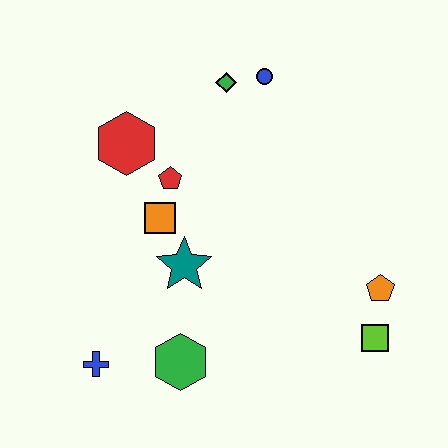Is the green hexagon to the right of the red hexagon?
Yes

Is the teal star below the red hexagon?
Yes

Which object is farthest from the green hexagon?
The blue circle is farthest from the green hexagon.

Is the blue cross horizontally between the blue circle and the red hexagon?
No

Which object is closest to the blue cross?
The green hexagon is closest to the blue cross.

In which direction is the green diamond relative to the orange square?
The green diamond is above the orange square.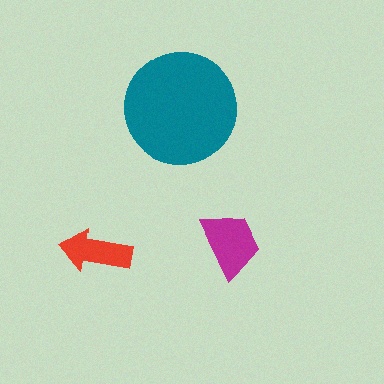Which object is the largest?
The teal circle.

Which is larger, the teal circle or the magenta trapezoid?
The teal circle.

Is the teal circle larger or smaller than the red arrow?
Larger.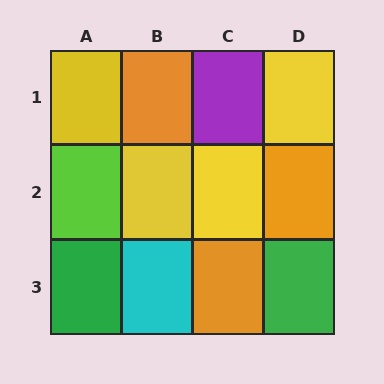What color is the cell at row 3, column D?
Green.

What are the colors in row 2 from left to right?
Lime, yellow, yellow, orange.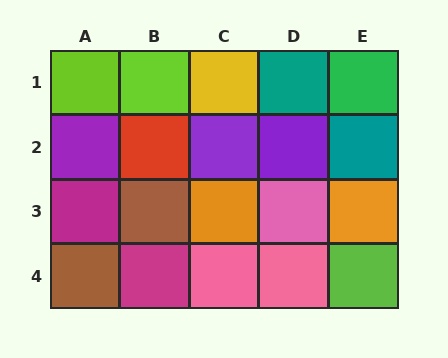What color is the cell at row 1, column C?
Yellow.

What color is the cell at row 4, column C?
Pink.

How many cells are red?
1 cell is red.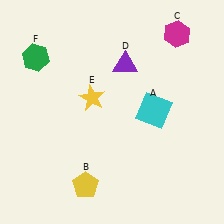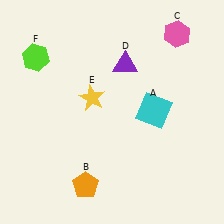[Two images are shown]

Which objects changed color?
B changed from yellow to orange. C changed from magenta to pink. F changed from green to lime.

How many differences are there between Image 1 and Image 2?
There are 3 differences between the two images.